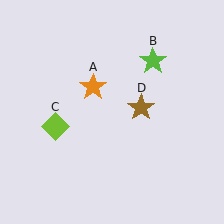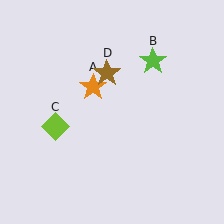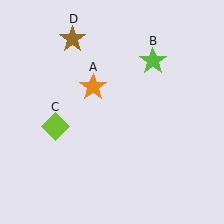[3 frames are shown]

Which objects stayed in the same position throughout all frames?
Orange star (object A) and lime star (object B) and lime diamond (object C) remained stationary.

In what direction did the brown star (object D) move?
The brown star (object D) moved up and to the left.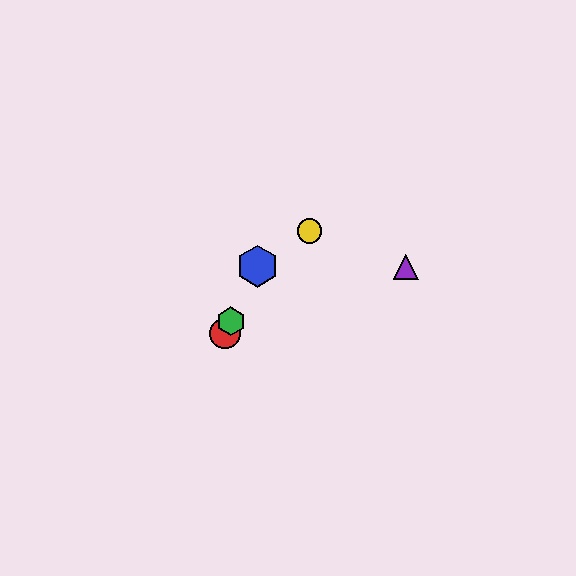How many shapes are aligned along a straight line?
3 shapes (the red circle, the blue hexagon, the green hexagon) are aligned along a straight line.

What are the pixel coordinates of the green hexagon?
The green hexagon is at (231, 321).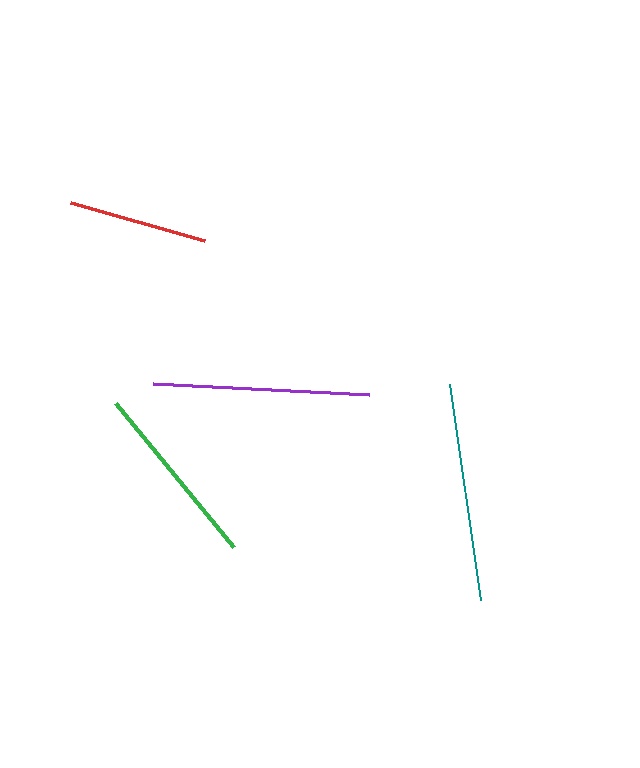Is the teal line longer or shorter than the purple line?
The teal line is longer than the purple line.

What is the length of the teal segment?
The teal segment is approximately 218 pixels long.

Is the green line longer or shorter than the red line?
The green line is longer than the red line.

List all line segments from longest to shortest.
From longest to shortest: teal, purple, green, red.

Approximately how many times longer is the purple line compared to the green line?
The purple line is approximately 1.2 times the length of the green line.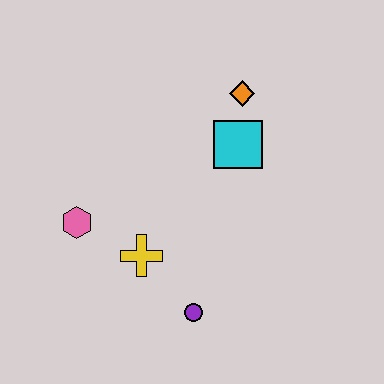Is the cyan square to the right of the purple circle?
Yes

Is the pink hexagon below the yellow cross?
No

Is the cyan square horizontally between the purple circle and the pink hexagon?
No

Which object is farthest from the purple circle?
The orange diamond is farthest from the purple circle.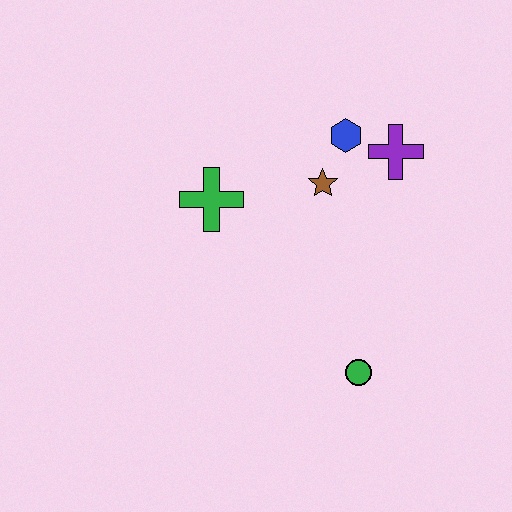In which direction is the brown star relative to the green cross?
The brown star is to the right of the green cross.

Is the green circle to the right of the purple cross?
No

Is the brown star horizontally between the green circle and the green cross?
Yes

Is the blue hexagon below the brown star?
No